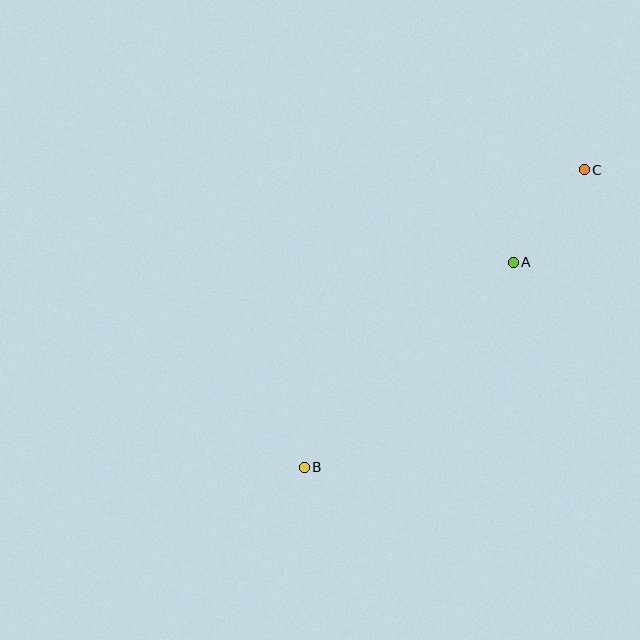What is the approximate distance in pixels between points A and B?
The distance between A and B is approximately 293 pixels.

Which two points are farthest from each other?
Points B and C are farthest from each other.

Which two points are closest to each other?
Points A and C are closest to each other.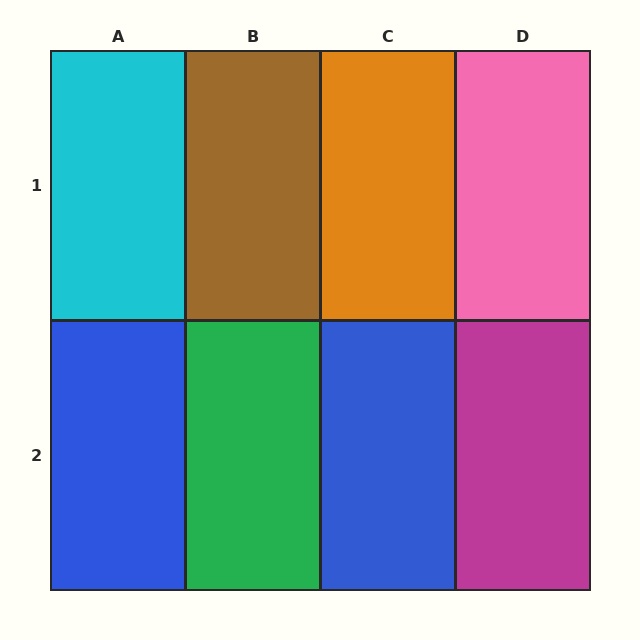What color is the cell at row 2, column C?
Blue.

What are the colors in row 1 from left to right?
Cyan, brown, orange, pink.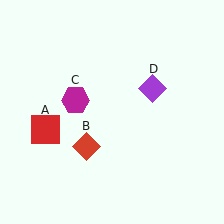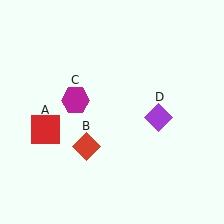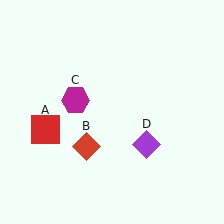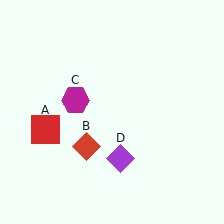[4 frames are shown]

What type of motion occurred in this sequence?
The purple diamond (object D) rotated clockwise around the center of the scene.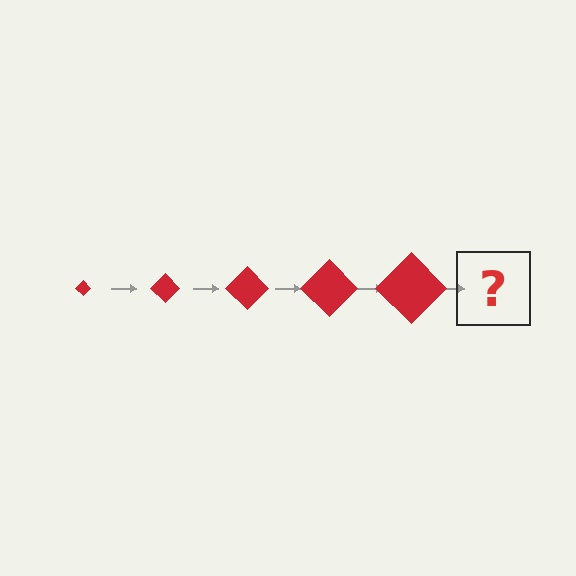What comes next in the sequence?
The next element should be a red diamond, larger than the previous one.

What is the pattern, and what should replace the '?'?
The pattern is that the diamond gets progressively larger each step. The '?' should be a red diamond, larger than the previous one.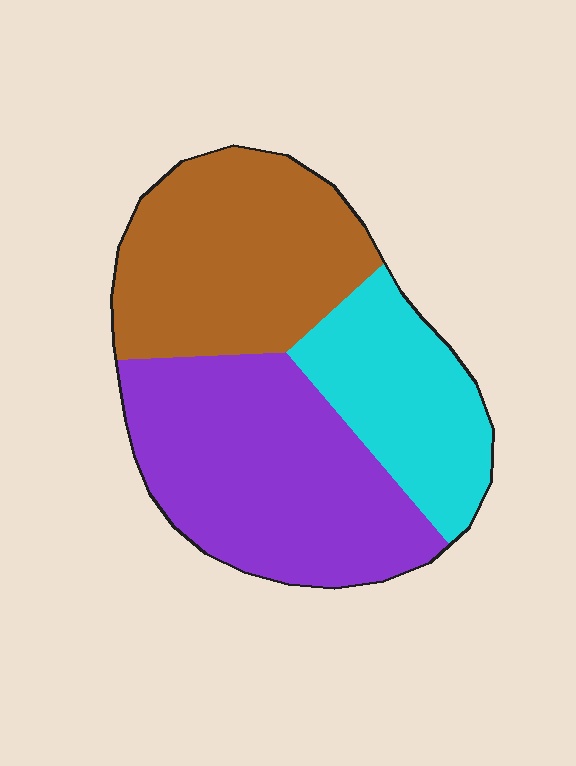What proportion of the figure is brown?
Brown takes up about one third (1/3) of the figure.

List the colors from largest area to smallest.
From largest to smallest: purple, brown, cyan.